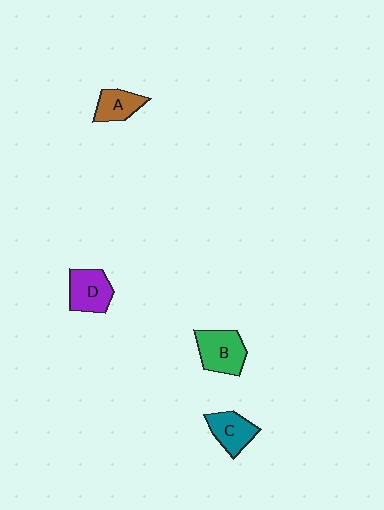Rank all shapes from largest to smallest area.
From largest to smallest: B (green), D (purple), C (teal), A (brown).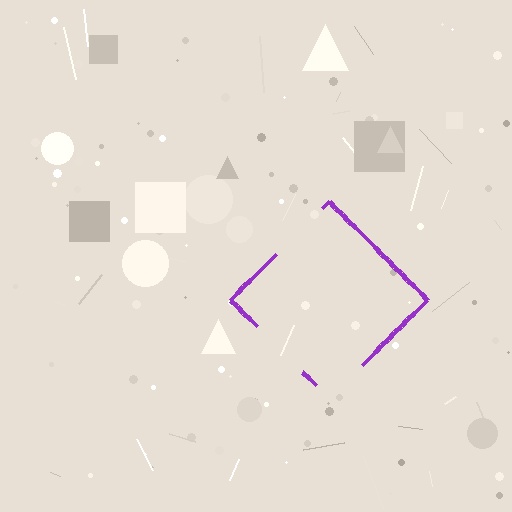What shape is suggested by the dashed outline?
The dashed outline suggests a diamond.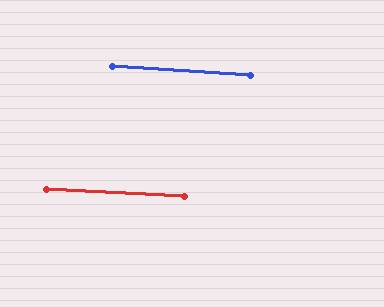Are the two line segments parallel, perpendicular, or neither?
Parallel — their directions differ by only 1.0°.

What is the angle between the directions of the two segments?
Approximately 1 degree.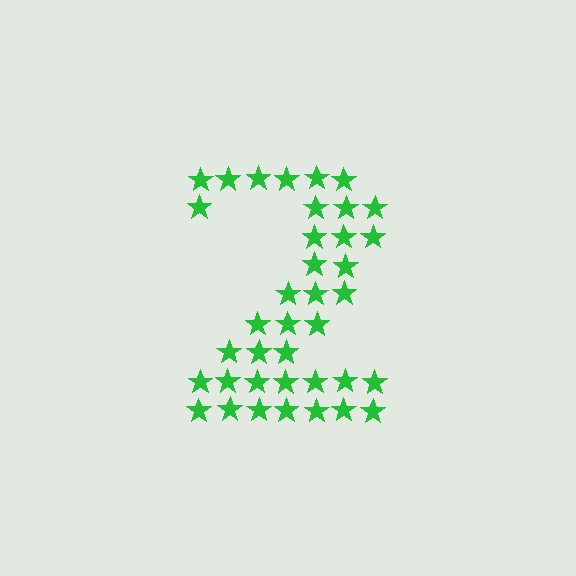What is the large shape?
The large shape is the digit 2.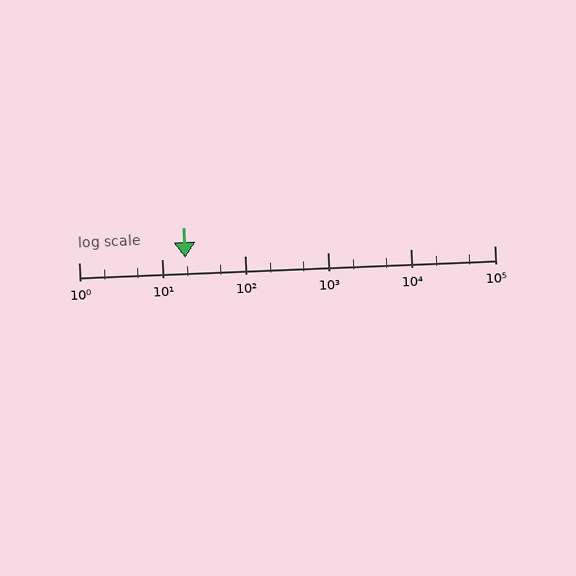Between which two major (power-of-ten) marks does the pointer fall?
The pointer is between 10 and 100.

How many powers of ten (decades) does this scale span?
The scale spans 5 decades, from 1 to 100000.